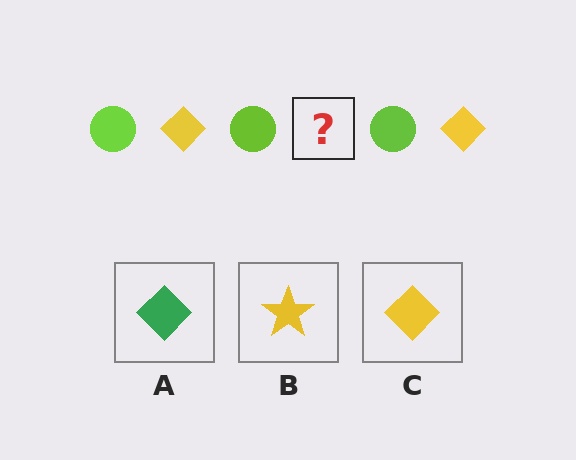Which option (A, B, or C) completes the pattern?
C.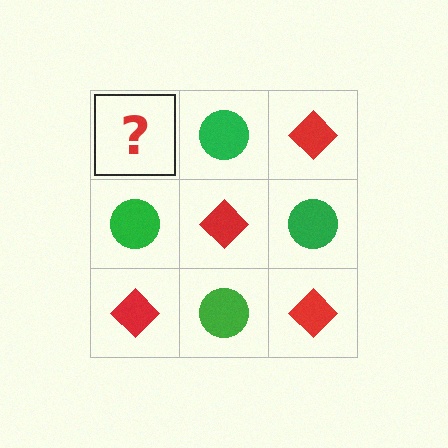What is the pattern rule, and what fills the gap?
The rule is that it alternates red diamond and green circle in a checkerboard pattern. The gap should be filled with a red diamond.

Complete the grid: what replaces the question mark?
The question mark should be replaced with a red diamond.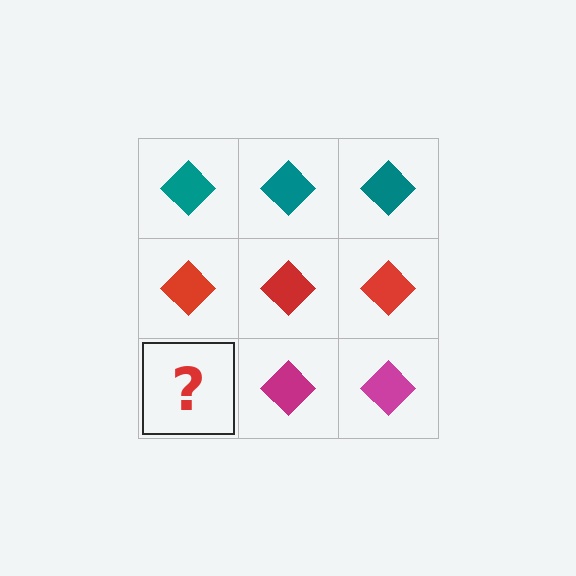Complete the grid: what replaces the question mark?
The question mark should be replaced with a magenta diamond.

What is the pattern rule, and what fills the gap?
The rule is that each row has a consistent color. The gap should be filled with a magenta diamond.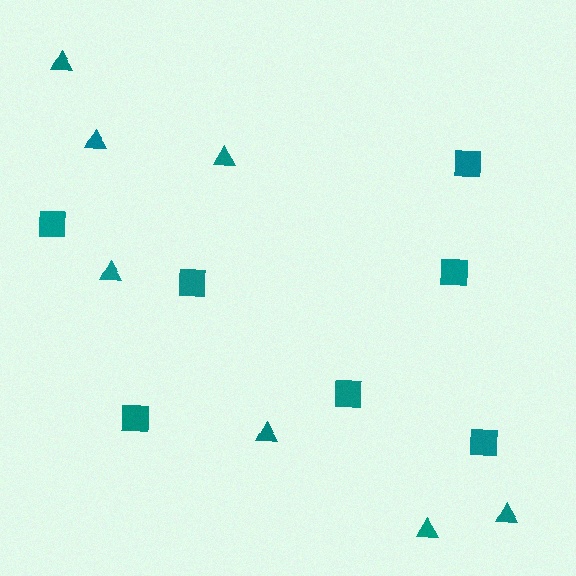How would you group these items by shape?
There are 2 groups: one group of squares (7) and one group of triangles (7).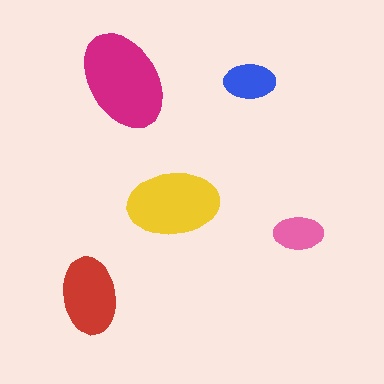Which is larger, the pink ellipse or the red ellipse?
The red one.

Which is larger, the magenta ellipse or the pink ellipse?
The magenta one.